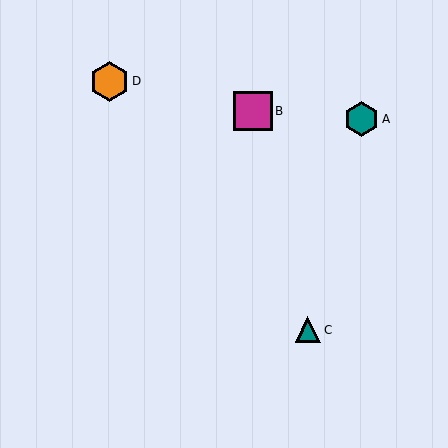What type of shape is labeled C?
Shape C is a teal triangle.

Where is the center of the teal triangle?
The center of the teal triangle is at (308, 330).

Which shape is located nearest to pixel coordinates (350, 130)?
The teal hexagon (labeled A) at (362, 119) is nearest to that location.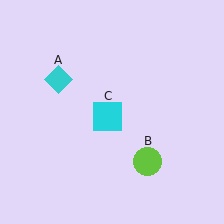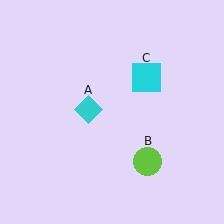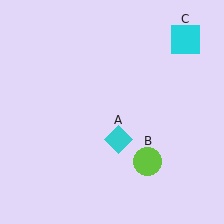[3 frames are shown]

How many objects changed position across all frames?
2 objects changed position: cyan diamond (object A), cyan square (object C).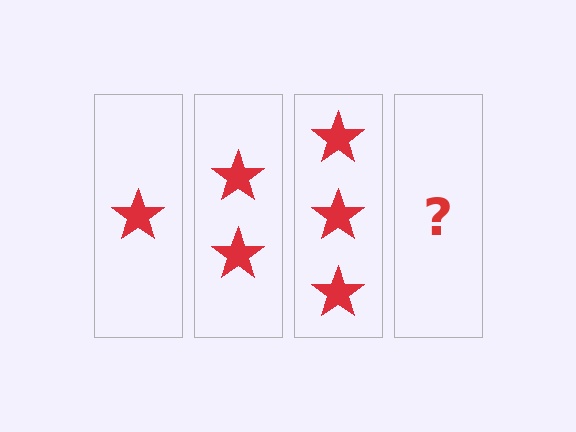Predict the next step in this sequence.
The next step is 4 stars.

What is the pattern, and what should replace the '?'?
The pattern is that each step adds one more star. The '?' should be 4 stars.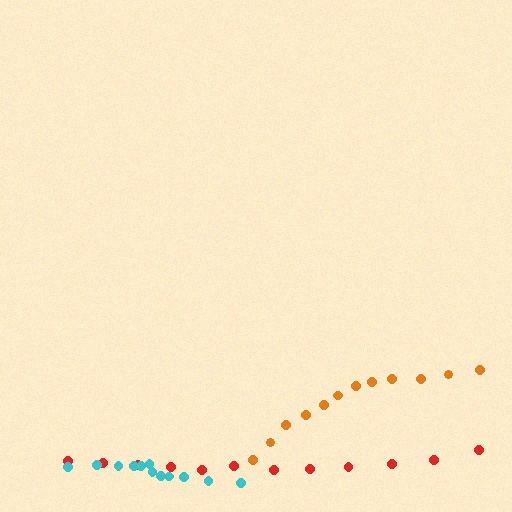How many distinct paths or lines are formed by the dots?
There are 3 distinct paths.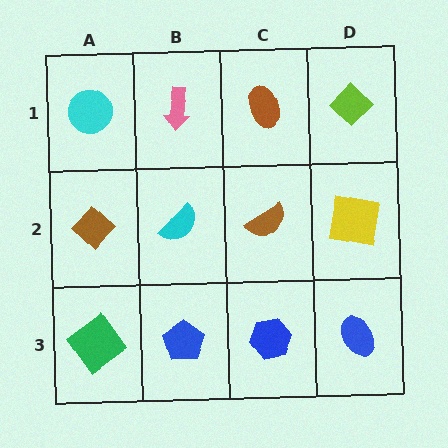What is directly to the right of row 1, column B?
A brown ellipse.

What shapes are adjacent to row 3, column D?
A yellow square (row 2, column D), a blue hexagon (row 3, column C).